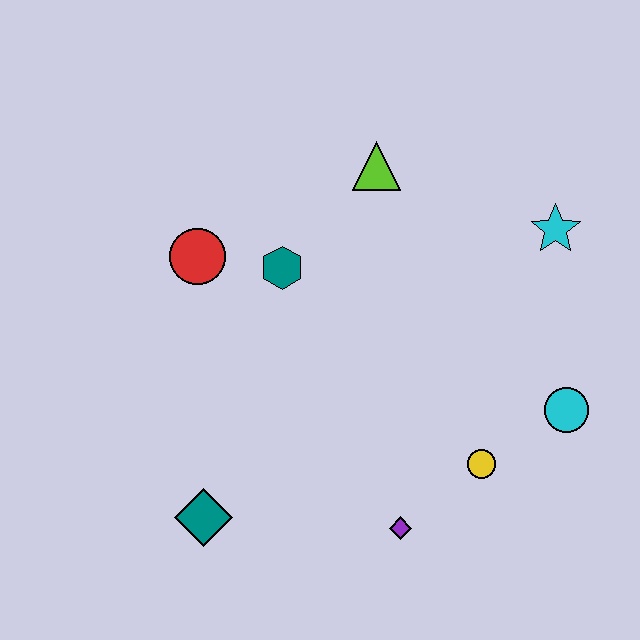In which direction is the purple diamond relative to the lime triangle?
The purple diamond is below the lime triangle.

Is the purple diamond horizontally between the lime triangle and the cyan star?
Yes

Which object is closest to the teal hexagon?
The red circle is closest to the teal hexagon.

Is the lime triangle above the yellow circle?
Yes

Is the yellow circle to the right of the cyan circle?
No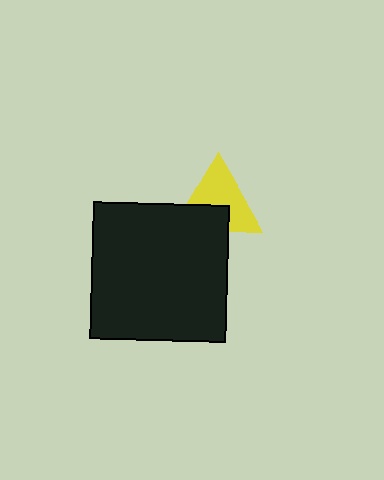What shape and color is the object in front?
The object in front is a black square.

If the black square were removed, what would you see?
You would see the complete yellow triangle.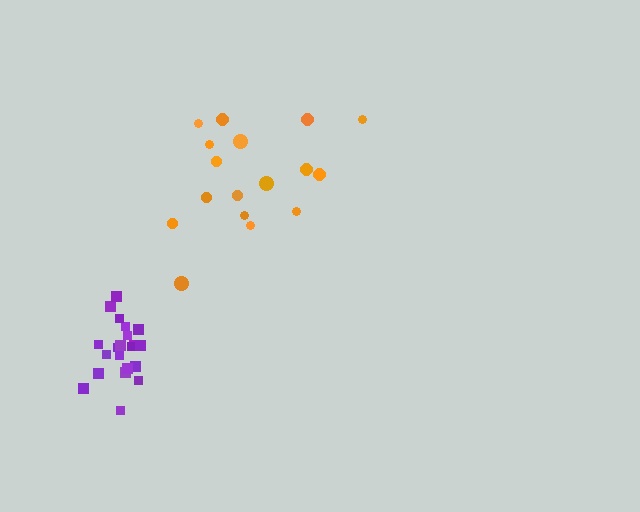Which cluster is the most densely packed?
Purple.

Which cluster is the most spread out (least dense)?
Orange.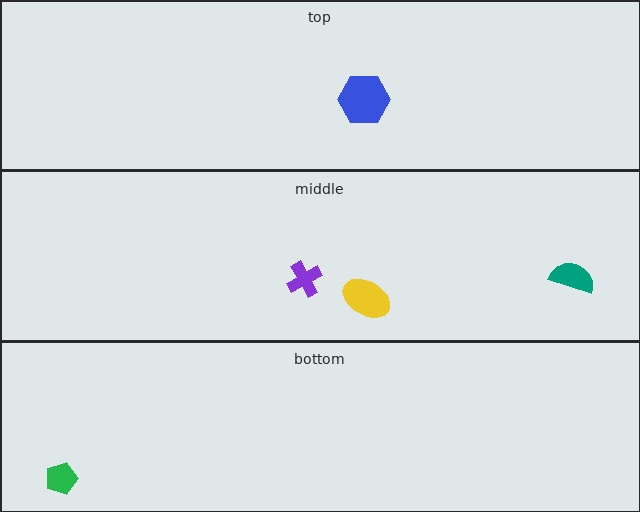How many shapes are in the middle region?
3.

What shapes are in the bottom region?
The green pentagon.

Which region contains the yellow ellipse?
The middle region.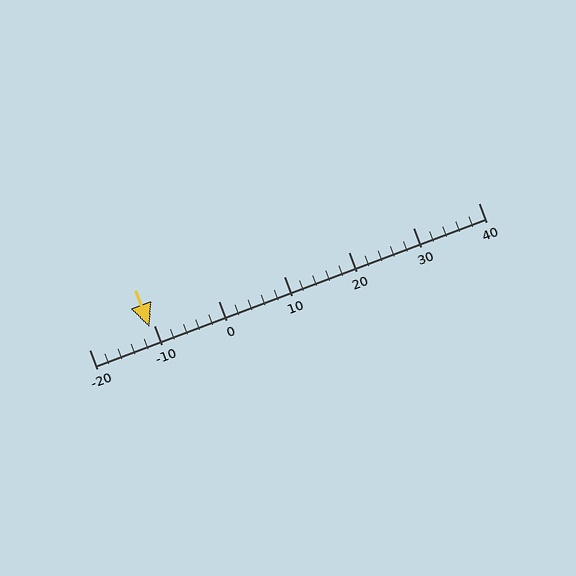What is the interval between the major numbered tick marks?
The major tick marks are spaced 10 units apart.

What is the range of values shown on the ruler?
The ruler shows values from -20 to 40.